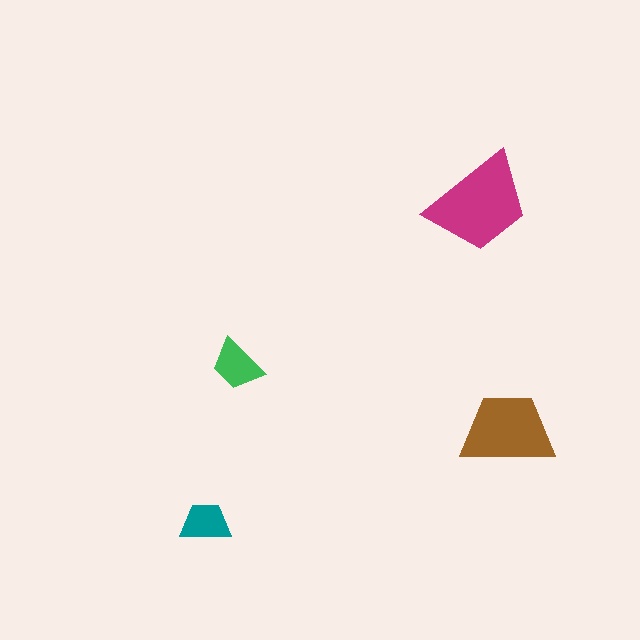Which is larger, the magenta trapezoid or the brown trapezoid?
The magenta one.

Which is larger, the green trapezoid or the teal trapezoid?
The green one.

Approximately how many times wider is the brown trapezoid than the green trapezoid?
About 2 times wider.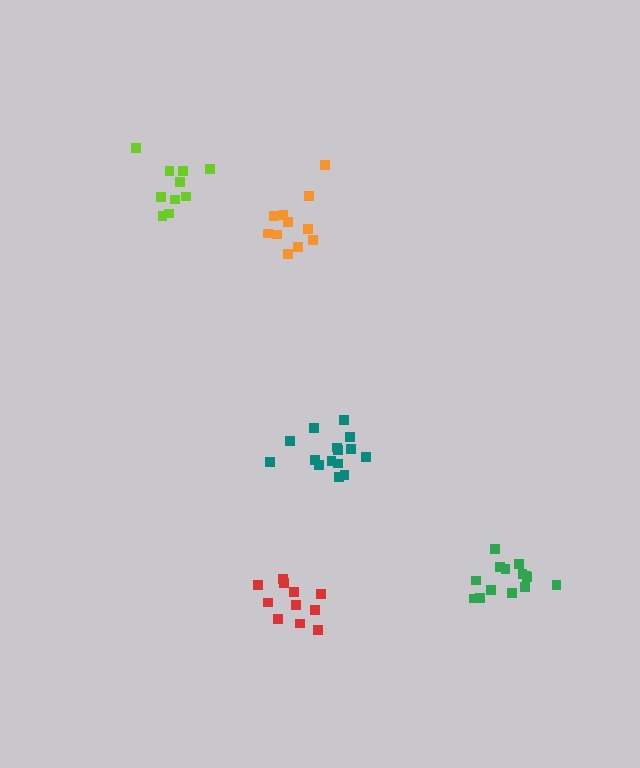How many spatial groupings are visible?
There are 5 spatial groupings.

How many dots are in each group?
Group 1: 11 dots, Group 2: 11 dots, Group 3: 10 dots, Group 4: 15 dots, Group 5: 14 dots (61 total).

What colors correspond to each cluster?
The clusters are colored: orange, red, lime, teal, green.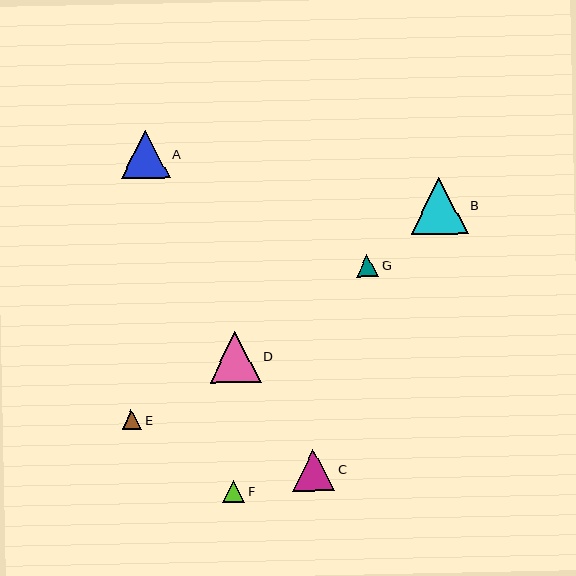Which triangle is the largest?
Triangle B is the largest with a size of approximately 56 pixels.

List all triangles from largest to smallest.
From largest to smallest: B, D, A, C, F, G, E.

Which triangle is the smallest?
Triangle E is the smallest with a size of approximately 19 pixels.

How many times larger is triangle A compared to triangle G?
Triangle A is approximately 2.2 times the size of triangle G.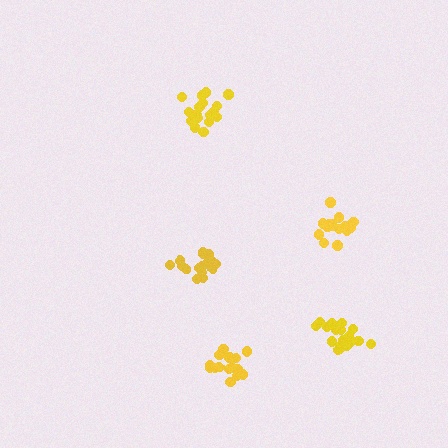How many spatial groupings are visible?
There are 5 spatial groupings.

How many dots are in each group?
Group 1: 18 dots, Group 2: 17 dots, Group 3: 19 dots, Group 4: 20 dots, Group 5: 20 dots (94 total).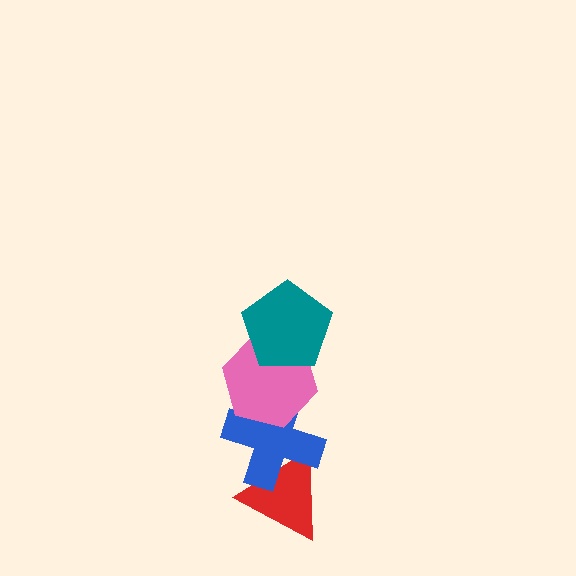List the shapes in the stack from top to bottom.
From top to bottom: the teal pentagon, the pink hexagon, the blue cross, the red triangle.